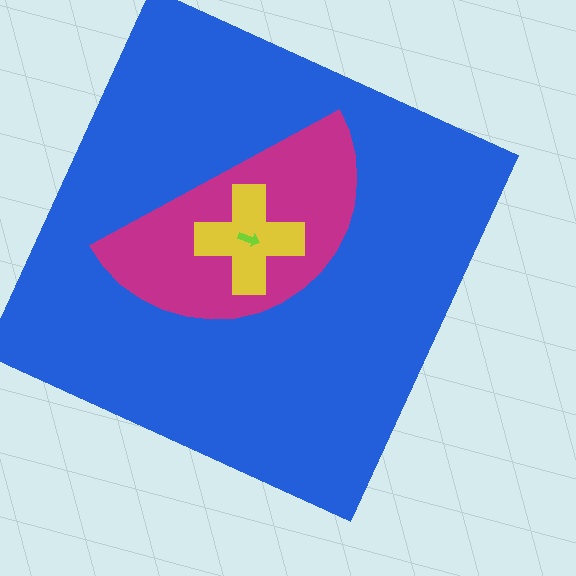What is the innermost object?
The lime arrow.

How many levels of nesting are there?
4.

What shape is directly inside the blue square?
The magenta semicircle.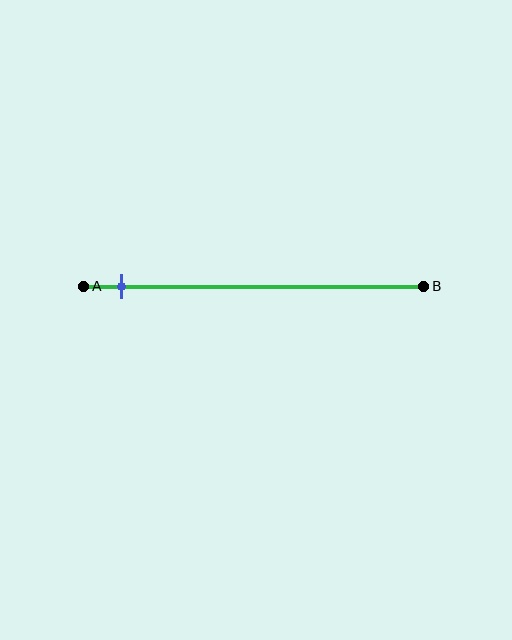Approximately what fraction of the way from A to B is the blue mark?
The blue mark is approximately 10% of the way from A to B.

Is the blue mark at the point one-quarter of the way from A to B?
No, the mark is at about 10% from A, not at the 25% one-quarter point.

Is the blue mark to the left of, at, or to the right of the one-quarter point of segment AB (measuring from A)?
The blue mark is to the left of the one-quarter point of segment AB.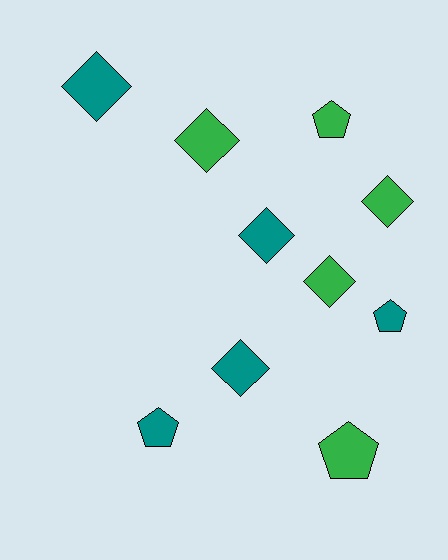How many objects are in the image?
There are 10 objects.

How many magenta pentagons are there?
There are no magenta pentagons.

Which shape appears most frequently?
Diamond, with 6 objects.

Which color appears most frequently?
Green, with 5 objects.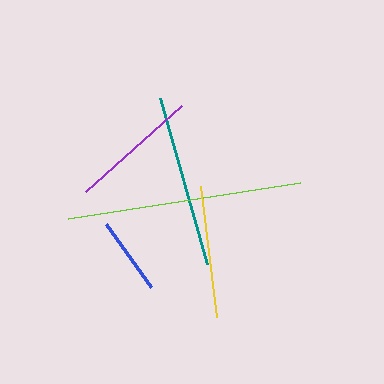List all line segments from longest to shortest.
From longest to shortest: lime, teal, yellow, purple, blue.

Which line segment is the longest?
The lime line is the longest at approximately 235 pixels.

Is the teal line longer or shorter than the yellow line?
The teal line is longer than the yellow line.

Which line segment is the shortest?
The blue line is the shortest at approximately 78 pixels.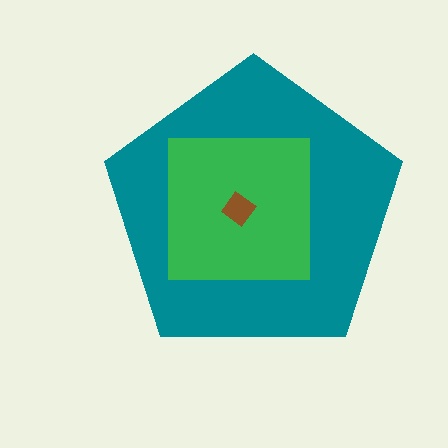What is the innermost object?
The brown diamond.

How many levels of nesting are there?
3.